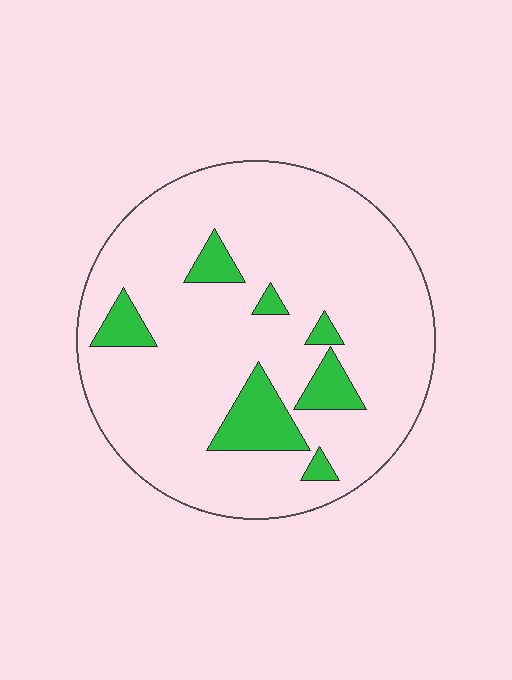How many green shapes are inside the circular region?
7.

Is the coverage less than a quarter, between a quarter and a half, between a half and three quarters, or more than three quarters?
Less than a quarter.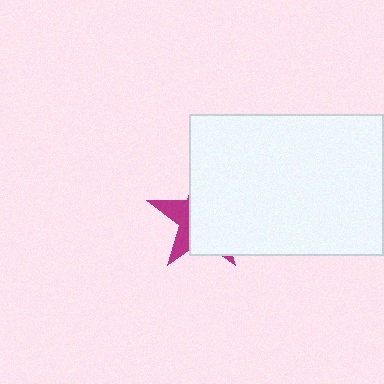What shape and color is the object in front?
The object in front is a white rectangle.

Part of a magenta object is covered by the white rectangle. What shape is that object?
It is a star.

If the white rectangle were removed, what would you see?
You would see the complete magenta star.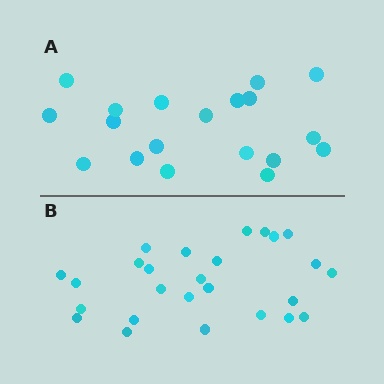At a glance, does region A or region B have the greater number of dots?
Region B (the bottom region) has more dots.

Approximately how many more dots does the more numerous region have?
Region B has roughly 8 or so more dots than region A.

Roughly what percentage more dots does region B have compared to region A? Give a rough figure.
About 35% more.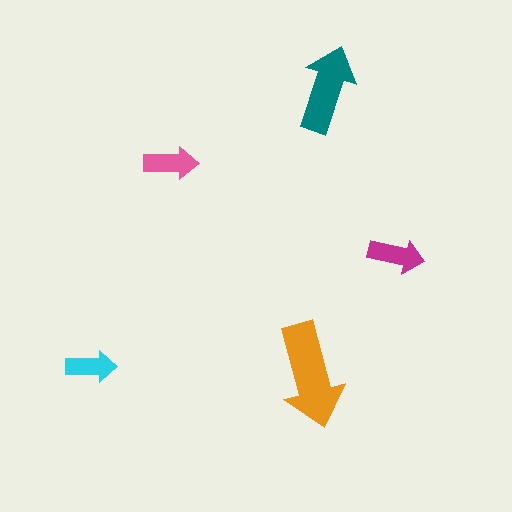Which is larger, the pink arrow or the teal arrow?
The teal one.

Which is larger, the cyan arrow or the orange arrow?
The orange one.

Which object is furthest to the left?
The cyan arrow is leftmost.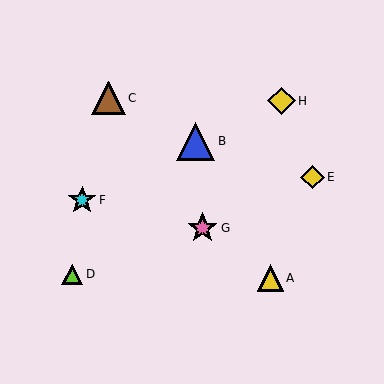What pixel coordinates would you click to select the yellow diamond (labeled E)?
Click at (312, 177) to select the yellow diamond E.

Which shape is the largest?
The blue triangle (labeled B) is the largest.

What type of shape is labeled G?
Shape G is a pink star.